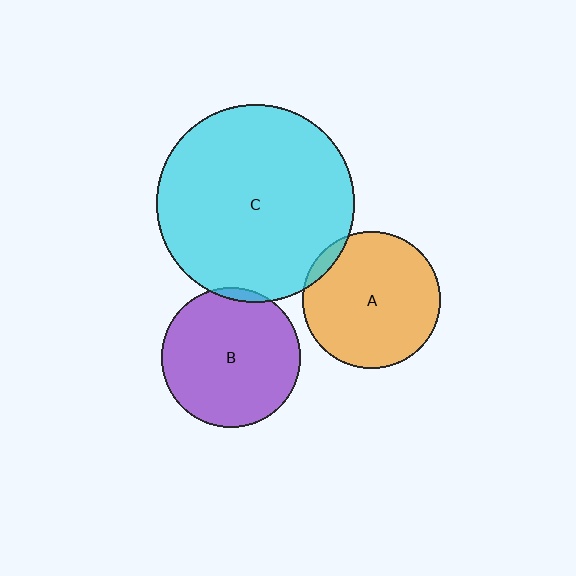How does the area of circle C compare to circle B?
Approximately 2.0 times.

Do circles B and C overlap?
Yes.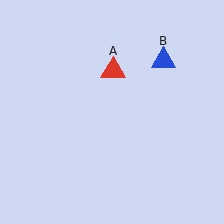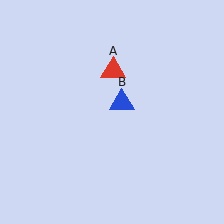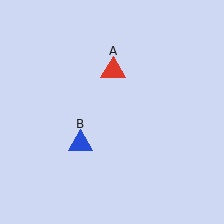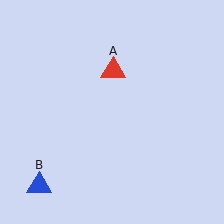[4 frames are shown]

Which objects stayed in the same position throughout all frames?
Red triangle (object A) remained stationary.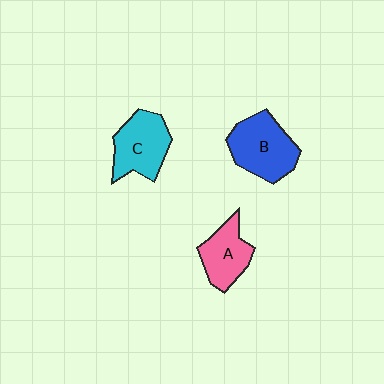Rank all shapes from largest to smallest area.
From largest to smallest: B (blue), C (cyan), A (pink).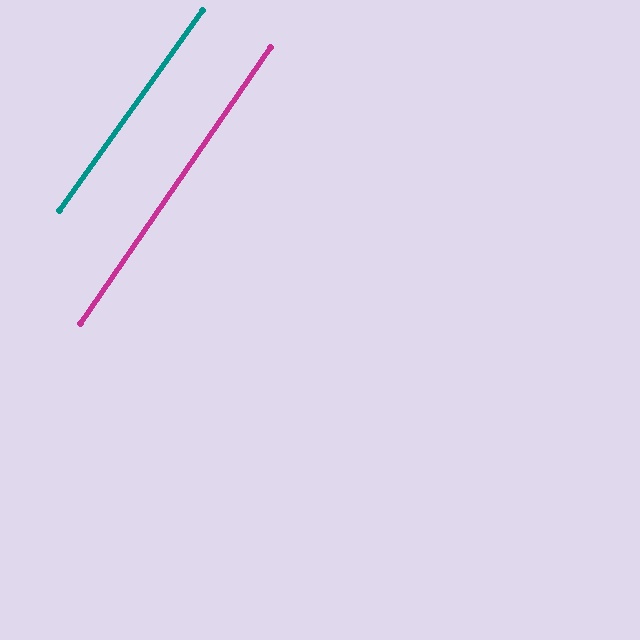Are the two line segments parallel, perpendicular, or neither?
Parallel — their directions differ by only 0.9°.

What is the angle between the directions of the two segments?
Approximately 1 degree.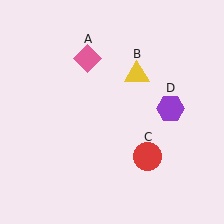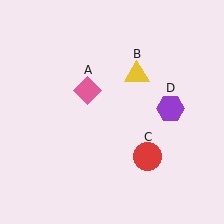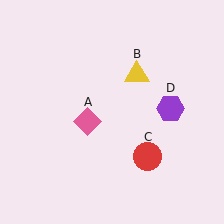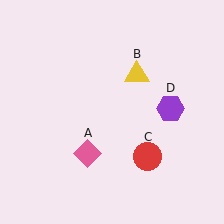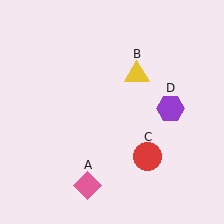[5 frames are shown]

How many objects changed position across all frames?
1 object changed position: pink diamond (object A).